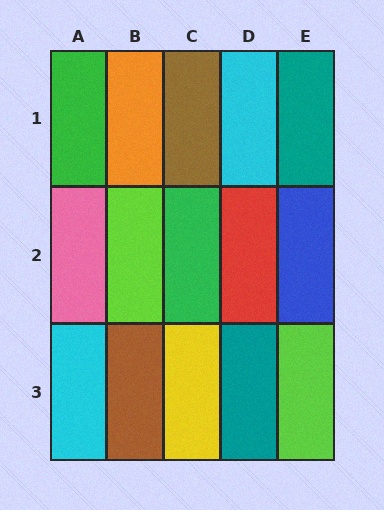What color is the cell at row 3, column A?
Cyan.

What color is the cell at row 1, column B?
Orange.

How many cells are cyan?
2 cells are cyan.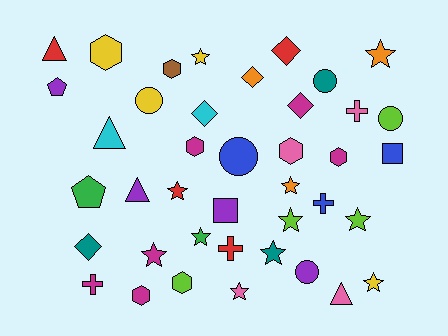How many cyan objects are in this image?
There are 2 cyan objects.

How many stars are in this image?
There are 11 stars.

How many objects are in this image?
There are 40 objects.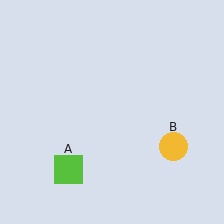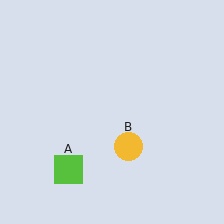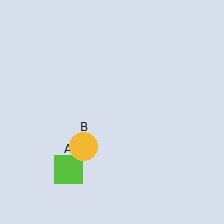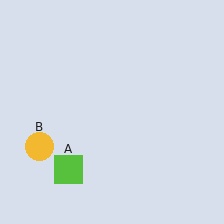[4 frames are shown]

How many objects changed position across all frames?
1 object changed position: yellow circle (object B).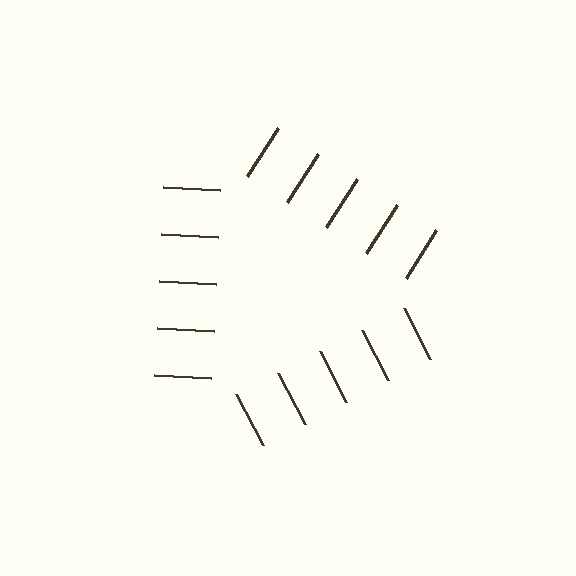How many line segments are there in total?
15 — 5 along each of the 3 edges.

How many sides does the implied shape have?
3 sides — the line-ends trace a triangle.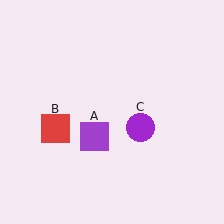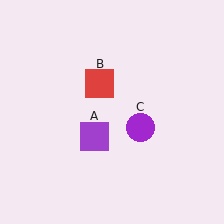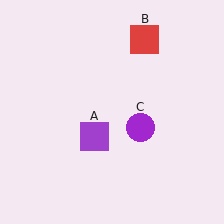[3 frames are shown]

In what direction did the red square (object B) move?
The red square (object B) moved up and to the right.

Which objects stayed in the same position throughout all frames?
Purple square (object A) and purple circle (object C) remained stationary.